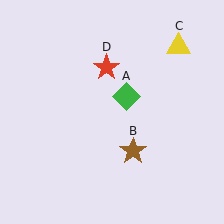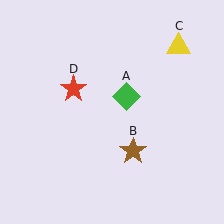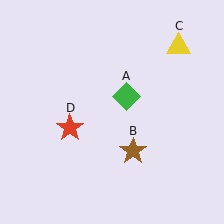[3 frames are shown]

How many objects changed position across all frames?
1 object changed position: red star (object D).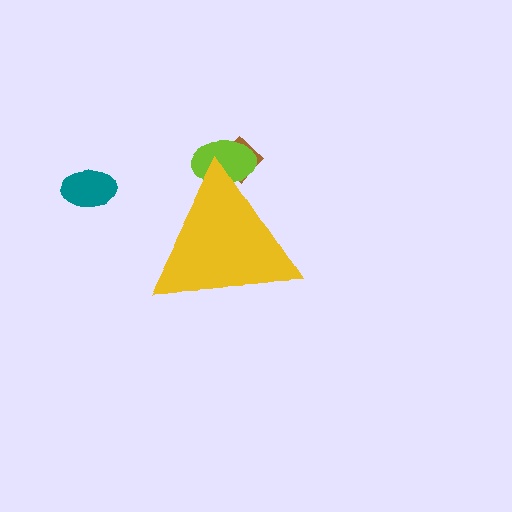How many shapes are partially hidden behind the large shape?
2 shapes are partially hidden.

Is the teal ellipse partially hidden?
No, the teal ellipse is fully visible.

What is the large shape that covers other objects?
A yellow triangle.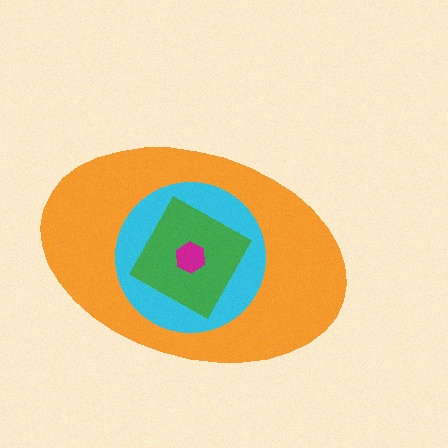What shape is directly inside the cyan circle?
The green diamond.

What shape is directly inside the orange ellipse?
The cyan circle.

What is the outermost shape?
The orange ellipse.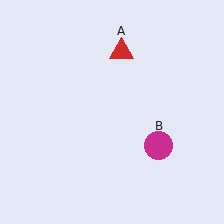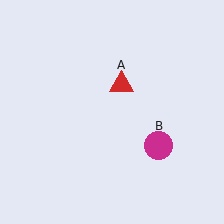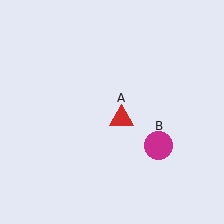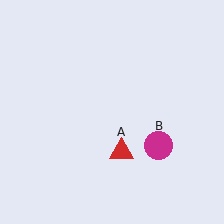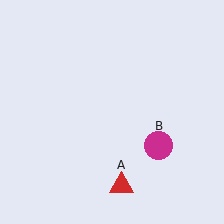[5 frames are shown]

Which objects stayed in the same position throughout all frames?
Magenta circle (object B) remained stationary.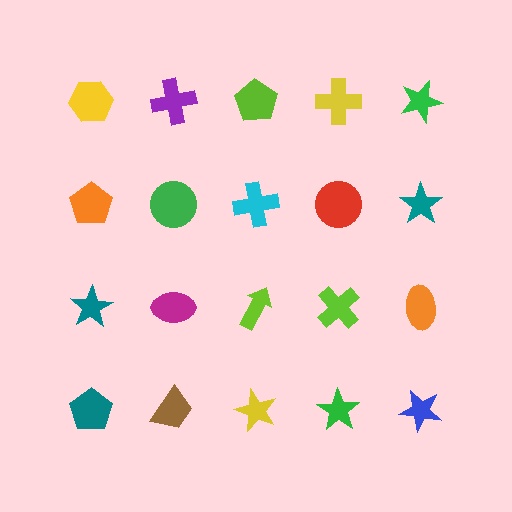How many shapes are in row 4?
5 shapes.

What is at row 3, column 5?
An orange ellipse.